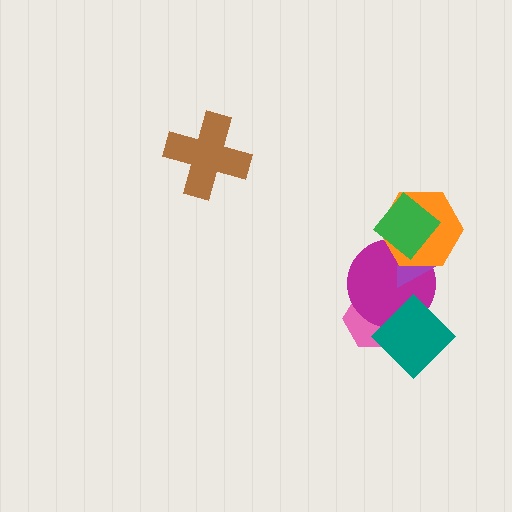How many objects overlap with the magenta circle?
5 objects overlap with the magenta circle.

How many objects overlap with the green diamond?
3 objects overlap with the green diamond.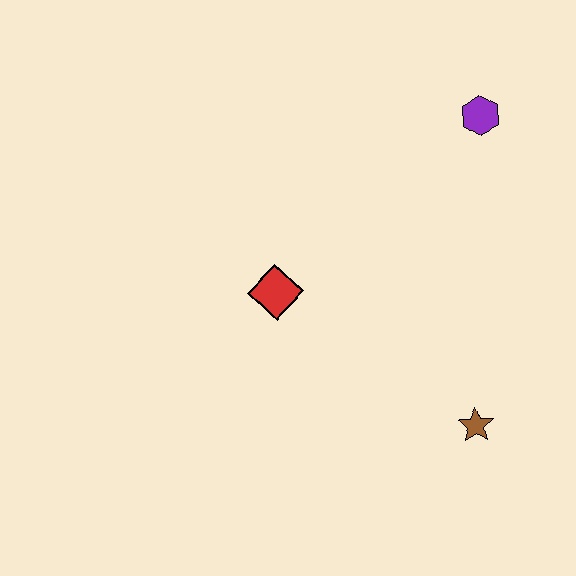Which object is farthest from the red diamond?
The purple hexagon is farthest from the red diamond.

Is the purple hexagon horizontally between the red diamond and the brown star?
No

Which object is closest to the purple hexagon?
The red diamond is closest to the purple hexagon.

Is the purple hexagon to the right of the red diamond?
Yes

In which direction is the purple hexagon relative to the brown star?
The purple hexagon is above the brown star.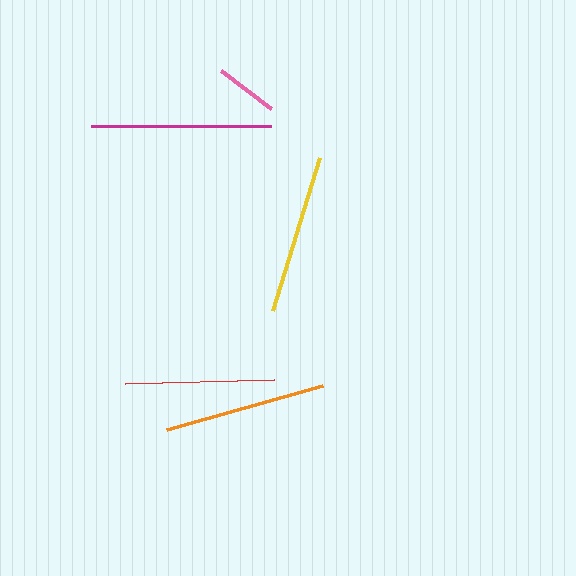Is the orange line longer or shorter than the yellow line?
The orange line is longer than the yellow line.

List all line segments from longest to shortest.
From longest to shortest: magenta, orange, yellow, red, pink.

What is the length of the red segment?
The red segment is approximately 149 pixels long.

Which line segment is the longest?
The magenta line is the longest at approximately 180 pixels.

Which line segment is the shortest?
The pink line is the shortest at approximately 63 pixels.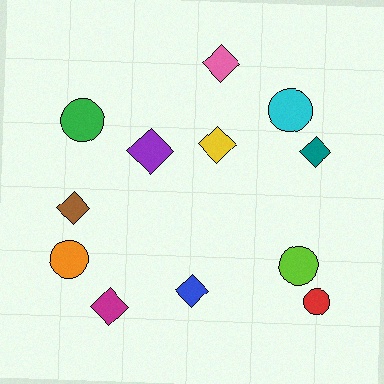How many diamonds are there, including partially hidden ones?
There are 7 diamonds.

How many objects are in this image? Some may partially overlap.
There are 12 objects.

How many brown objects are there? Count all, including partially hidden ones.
There is 1 brown object.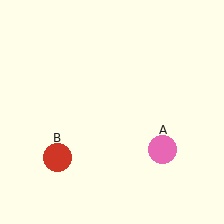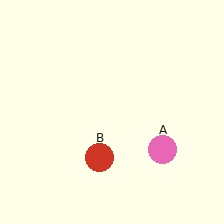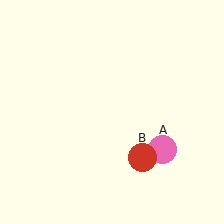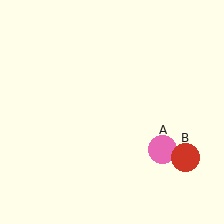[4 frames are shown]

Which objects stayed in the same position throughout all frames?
Pink circle (object A) remained stationary.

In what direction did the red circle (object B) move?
The red circle (object B) moved right.